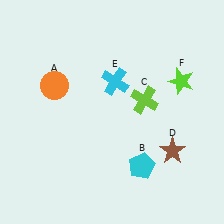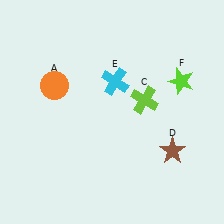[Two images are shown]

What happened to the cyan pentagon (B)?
The cyan pentagon (B) was removed in Image 2. It was in the bottom-right area of Image 1.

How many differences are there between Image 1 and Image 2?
There is 1 difference between the two images.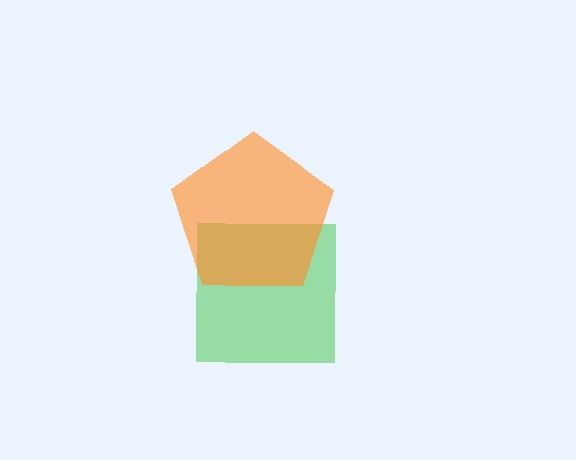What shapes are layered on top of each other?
The layered shapes are: a green square, an orange pentagon.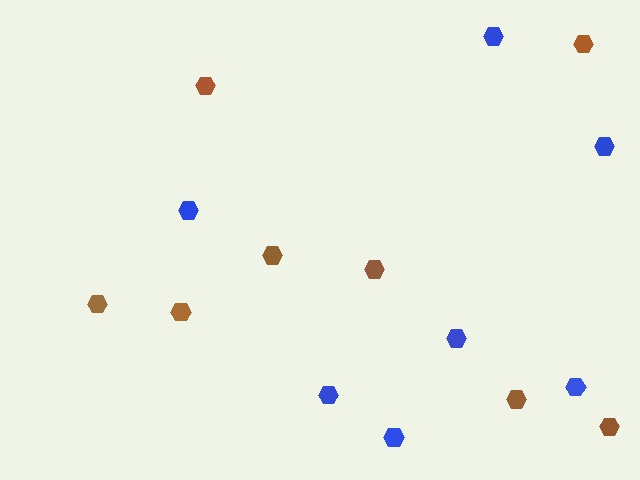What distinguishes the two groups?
There are 2 groups: one group of blue hexagons (7) and one group of brown hexagons (8).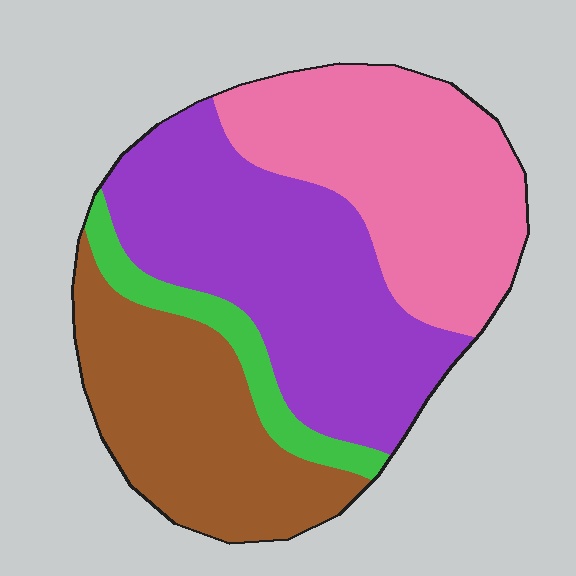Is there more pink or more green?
Pink.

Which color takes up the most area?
Purple, at roughly 35%.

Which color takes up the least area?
Green, at roughly 10%.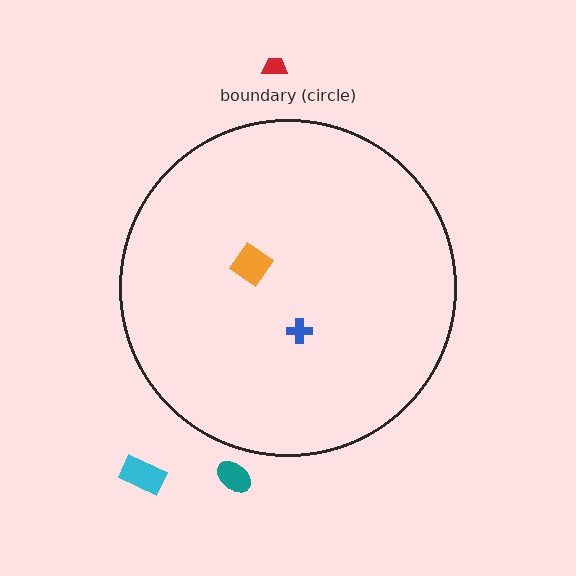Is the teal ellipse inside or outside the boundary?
Outside.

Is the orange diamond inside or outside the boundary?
Inside.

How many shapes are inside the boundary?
2 inside, 3 outside.